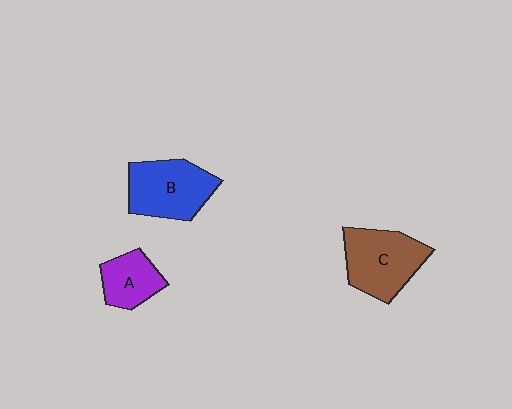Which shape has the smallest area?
Shape A (purple).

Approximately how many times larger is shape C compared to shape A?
Approximately 1.6 times.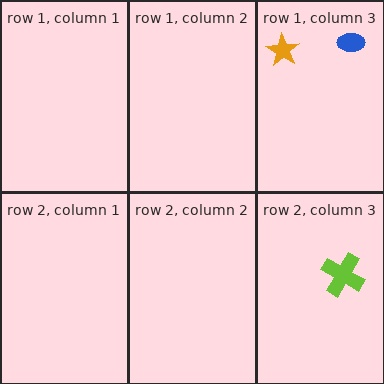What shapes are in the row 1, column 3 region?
The blue ellipse, the orange star.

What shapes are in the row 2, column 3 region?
The lime cross.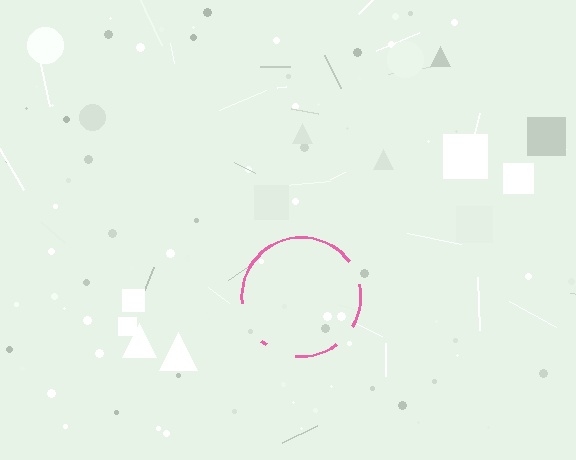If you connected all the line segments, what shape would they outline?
They would outline a circle.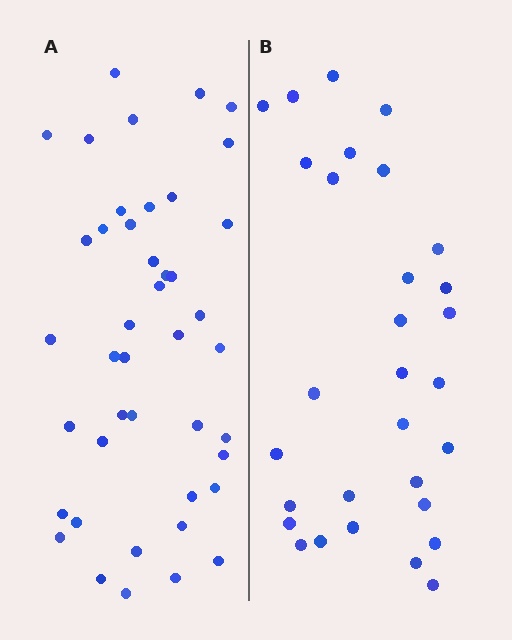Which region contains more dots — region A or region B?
Region A (the left region) has more dots.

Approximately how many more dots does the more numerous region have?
Region A has approximately 15 more dots than region B.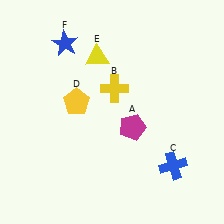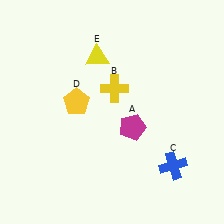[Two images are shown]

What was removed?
The blue star (F) was removed in Image 2.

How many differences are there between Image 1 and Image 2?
There is 1 difference between the two images.